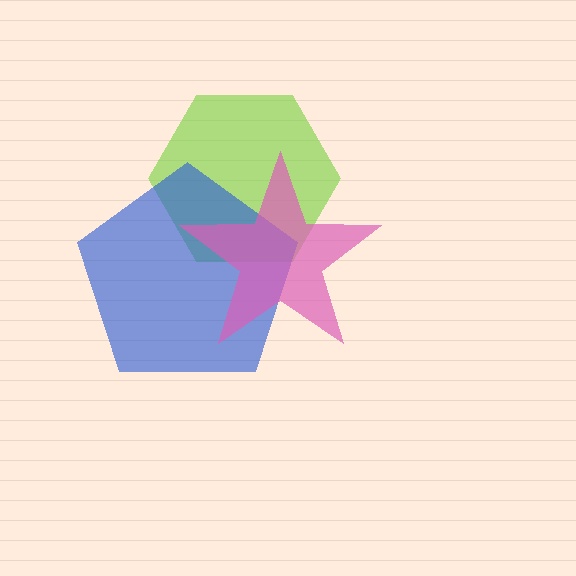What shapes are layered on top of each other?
The layered shapes are: a lime hexagon, a blue pentagon, a pink star.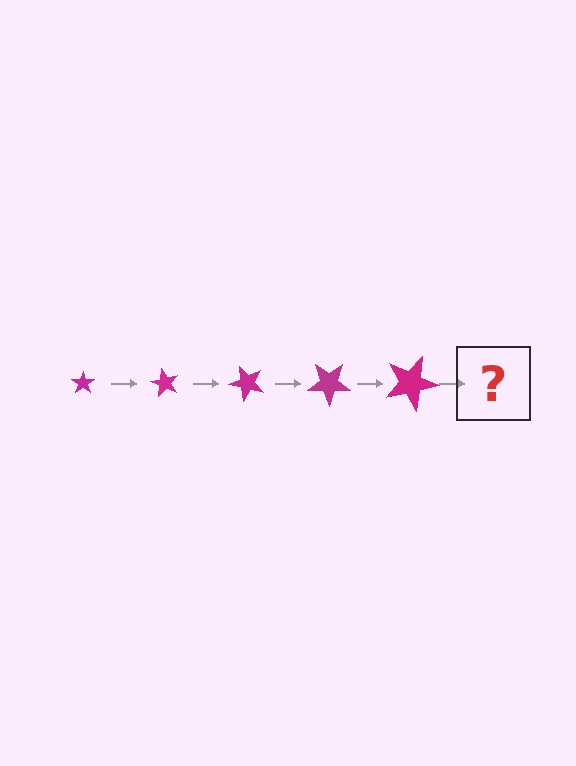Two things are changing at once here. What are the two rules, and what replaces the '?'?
The two rules are that the star grows larger each step and it rotates 60 degrees each step. The '?' should be a star, larger than the previous one and rotated 300 degrees from the start.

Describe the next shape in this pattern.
It should be a star, larger than the previous one and rotated 300 degrees from the start.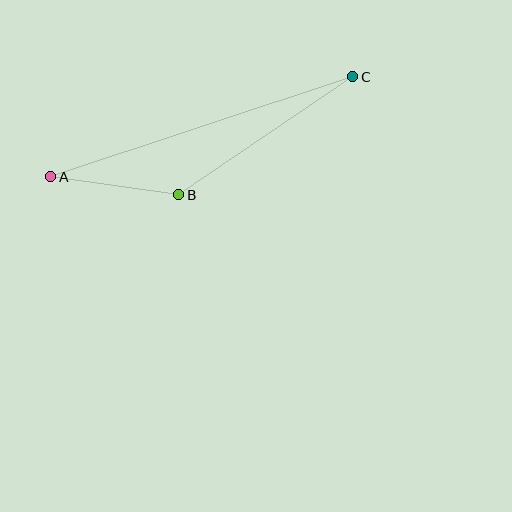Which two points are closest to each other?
Points A and B are closest to each other.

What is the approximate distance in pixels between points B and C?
The distance between B and C is approximately 210 pixels.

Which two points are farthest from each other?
Points A and C are farthest from each other.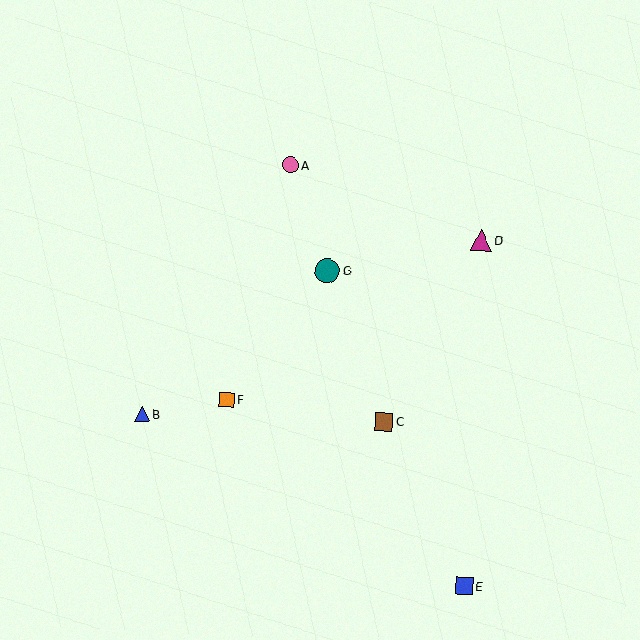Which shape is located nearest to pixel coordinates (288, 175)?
The pink circle (labeled A) at (290, 165) is nearest to that location.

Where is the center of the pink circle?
The center of the pink circle is at (290, 165).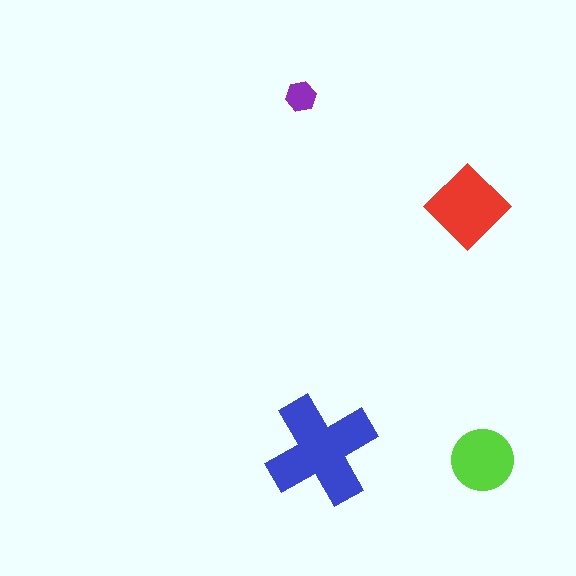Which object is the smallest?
The purple hexagon.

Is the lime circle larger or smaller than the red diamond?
Smaller.